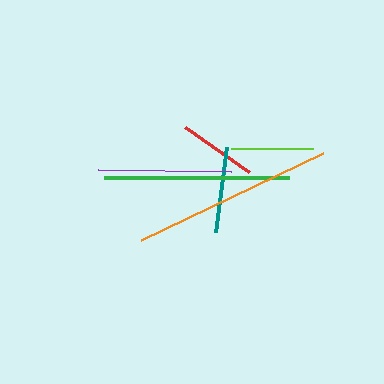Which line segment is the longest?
The orange line is the longest at approximately 202 pixels.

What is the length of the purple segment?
The purple segment is approximately 133 pixels long.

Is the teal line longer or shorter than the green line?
The green line is longer than the teal line.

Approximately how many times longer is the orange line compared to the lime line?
The orange line is approximately 2.4 times the length of the lime line.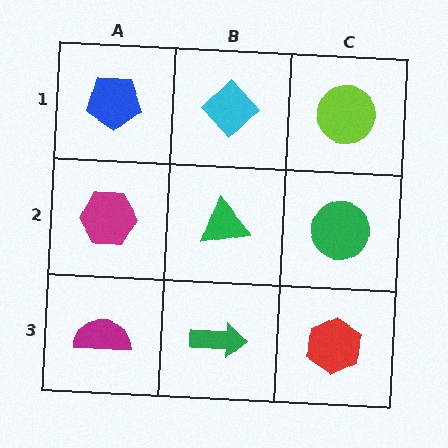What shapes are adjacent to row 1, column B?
A green triangle (row 2, column B), a blue pentagon (row 1, column A), a lime circle (row 1, column C).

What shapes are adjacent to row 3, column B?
A green triangle (row 2, column B), a magenta semicircle (row 3, column A), a red hexagon (row 3, column C).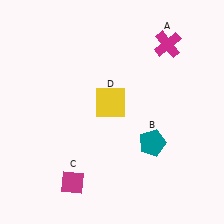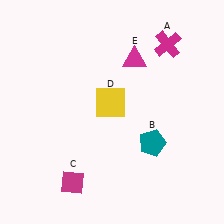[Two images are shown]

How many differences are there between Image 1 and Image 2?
There is 1 difference between the two images.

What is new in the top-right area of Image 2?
A magenta triangle (E) was added in the top-right area of Image 2.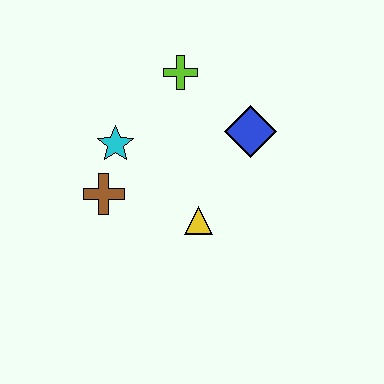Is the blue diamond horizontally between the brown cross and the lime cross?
No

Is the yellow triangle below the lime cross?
Yes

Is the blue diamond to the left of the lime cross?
No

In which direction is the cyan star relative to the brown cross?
The cyan star is above the brown cross.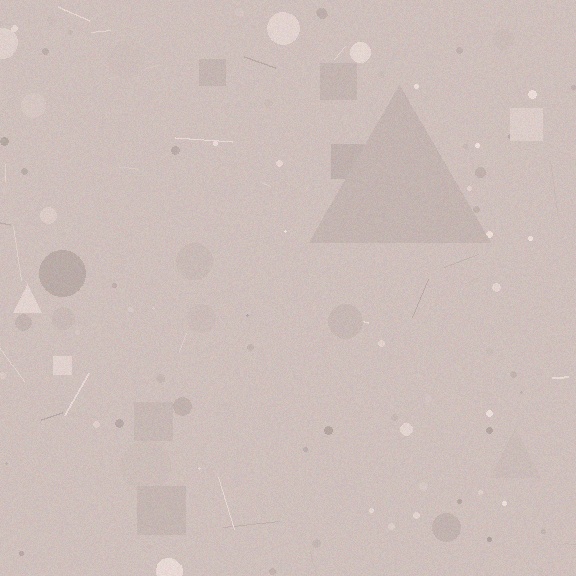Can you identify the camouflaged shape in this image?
The camouflaged shape is a triangle.